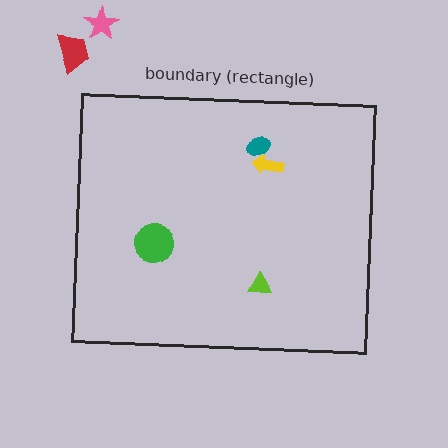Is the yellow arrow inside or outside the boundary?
Inside.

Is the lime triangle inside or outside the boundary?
Inside.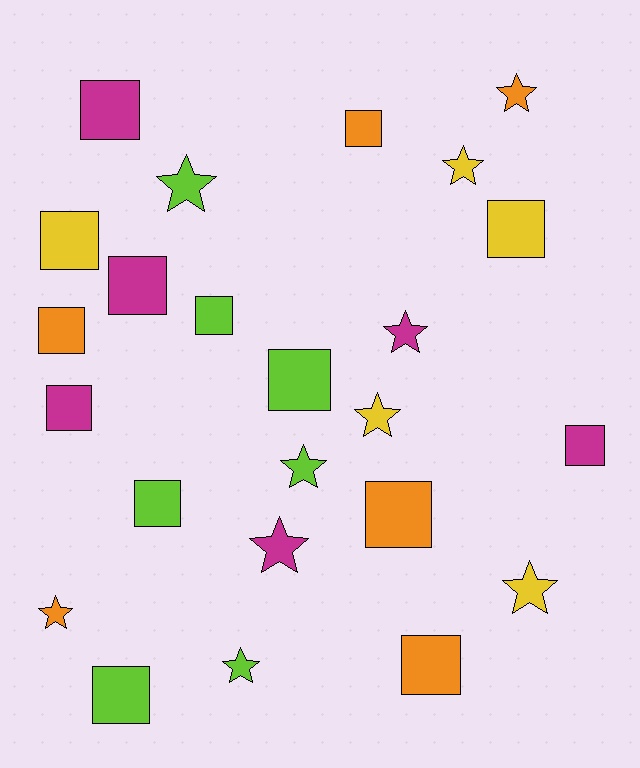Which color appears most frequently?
Lime, with 7 objects.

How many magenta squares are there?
There are 4 magenta squares.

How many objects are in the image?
There are 24 objects.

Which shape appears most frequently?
Square, with 14 objects.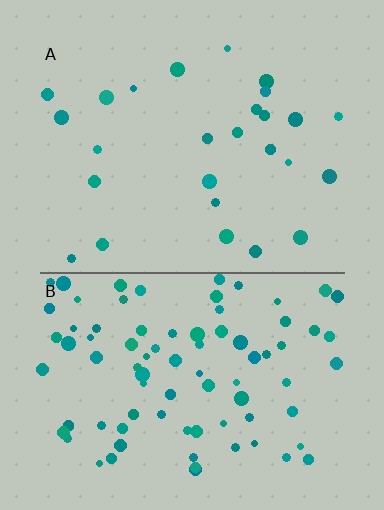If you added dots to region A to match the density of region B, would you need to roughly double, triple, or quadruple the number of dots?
Approximately triple.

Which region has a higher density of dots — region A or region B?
B (the bottom).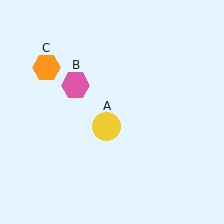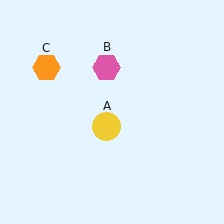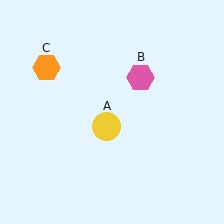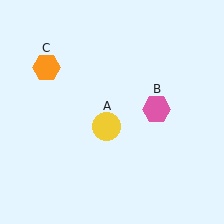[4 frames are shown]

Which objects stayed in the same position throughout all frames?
Yellow circle (object A) and orange hexagon (object C) remained stationary.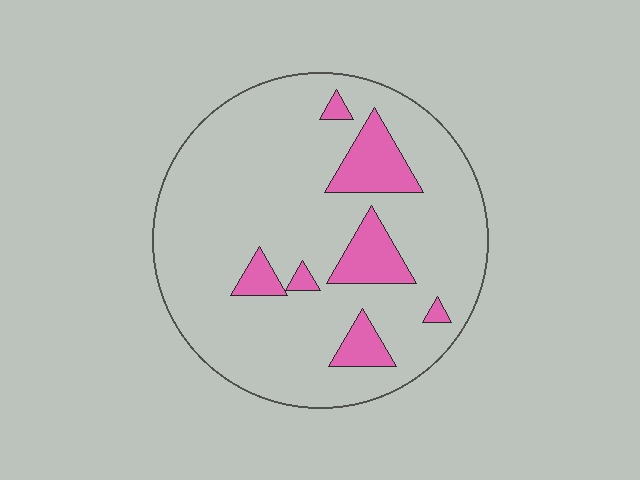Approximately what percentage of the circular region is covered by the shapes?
Approximately 15%.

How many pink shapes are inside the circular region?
7.